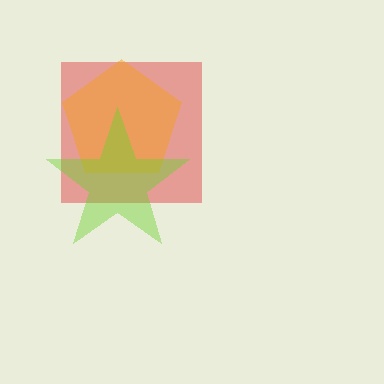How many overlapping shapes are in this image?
There are 3 overlapping shapes in the image.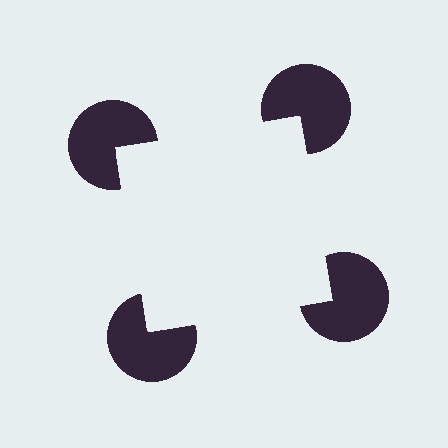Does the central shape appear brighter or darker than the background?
It typically appears slightly brighter than the background, even though no actual brightness change is drawn.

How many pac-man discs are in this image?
There are 4 — one at each vertex of the illusory square.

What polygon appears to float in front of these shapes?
An illusory square — its edges are inferred from the aligned wedge cuts in the pac-man discs, not physically drawn.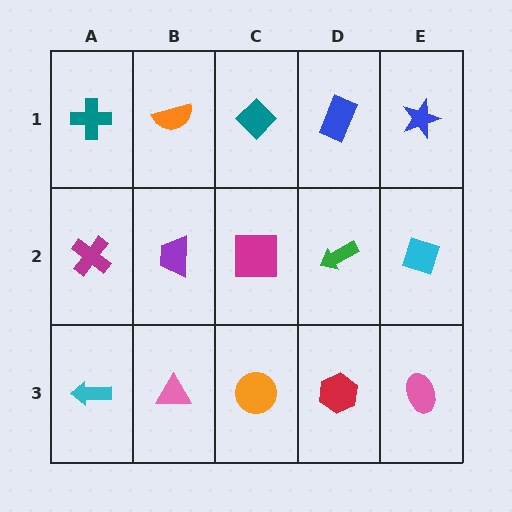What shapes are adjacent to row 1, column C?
A magenta square (row 2, column C), an orange semicircle (row 1, column B), a blue rectangle (row 1, column D).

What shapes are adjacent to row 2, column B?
An orange semicircle (row 1, column B), a pink triangle (row 3, column B), a magenta cross (row 2, column A), a magenta square (row 2, column C).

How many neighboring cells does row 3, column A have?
2.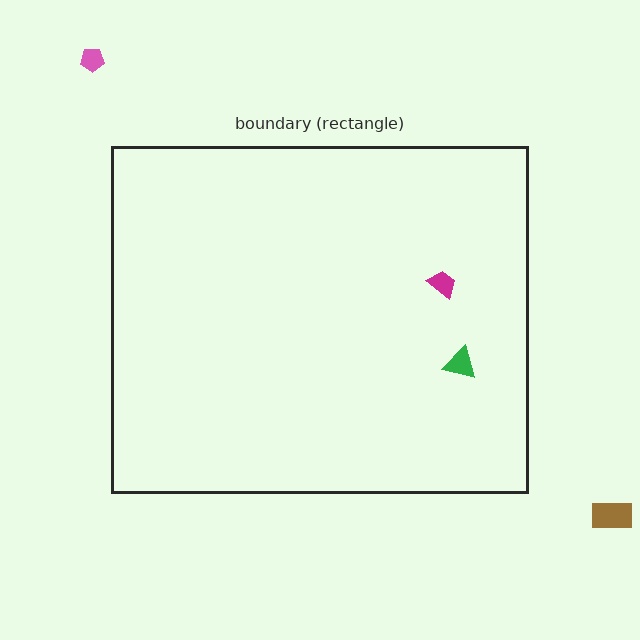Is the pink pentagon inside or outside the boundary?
Outside.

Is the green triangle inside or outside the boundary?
Inside.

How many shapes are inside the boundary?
2 inside, 2 outside.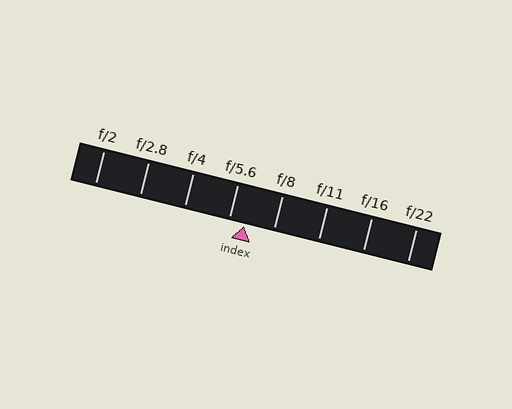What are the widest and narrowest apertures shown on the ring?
The widest aperture shown is f/2 and the narrowest is f/22.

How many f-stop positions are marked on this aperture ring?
There are 8 f-stop positions marked.